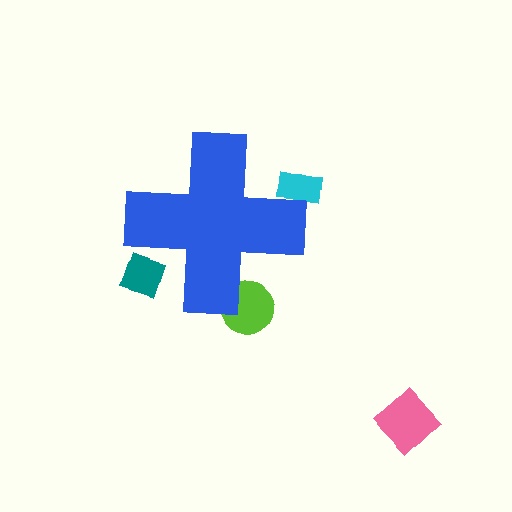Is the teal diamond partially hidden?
Yes, the teal diamond is partially hidden behind the blue cross.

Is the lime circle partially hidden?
Yes, the lime circle is partially hidden behind the blue cross.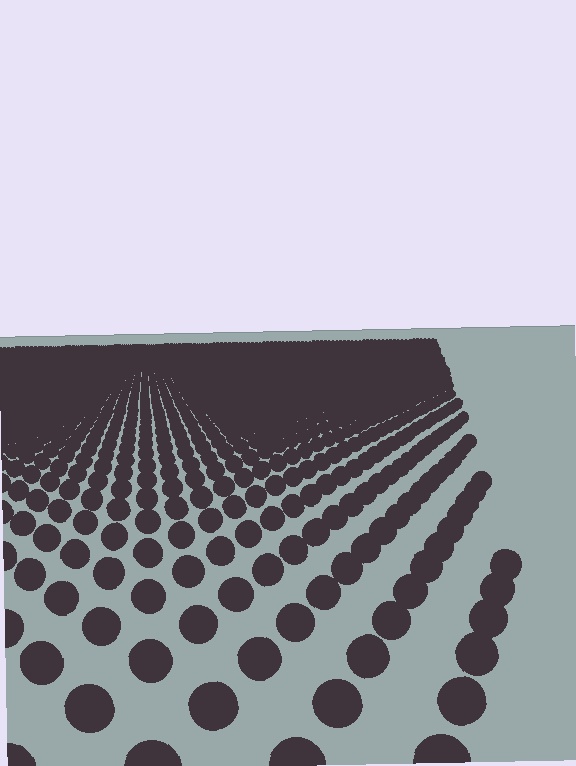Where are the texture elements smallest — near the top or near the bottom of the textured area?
Near the top.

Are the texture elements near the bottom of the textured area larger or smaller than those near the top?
Larger. Near the bottom, elements are closer to the viewer and appear at a bigger on-screen size.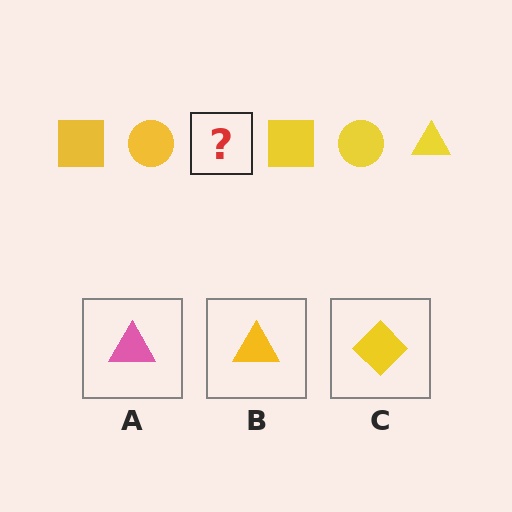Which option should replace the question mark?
Option B.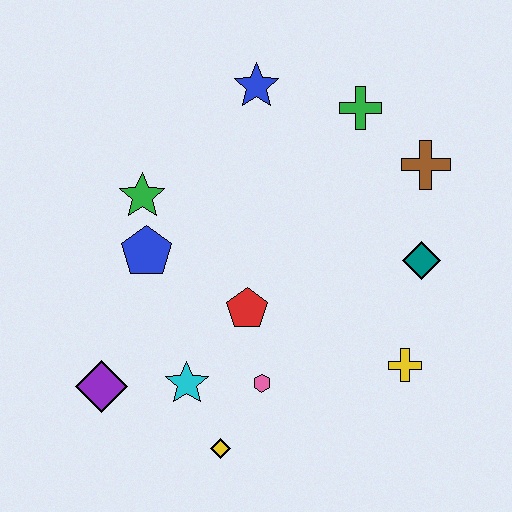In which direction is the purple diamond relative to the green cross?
The purple diamond is below the green cross.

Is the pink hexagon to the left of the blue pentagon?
No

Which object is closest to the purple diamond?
The cyan star is closest to the purple diamond.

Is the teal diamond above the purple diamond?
Yes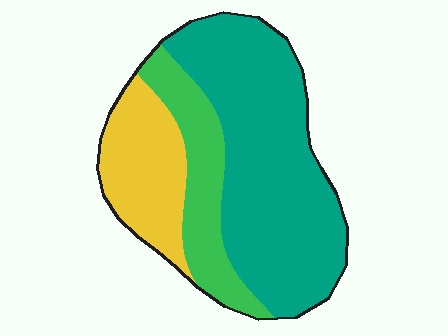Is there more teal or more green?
Teal.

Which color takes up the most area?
Teal, at roughly 60%.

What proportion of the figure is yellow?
Yellow takes up about one fifth (1/5) of the figure.